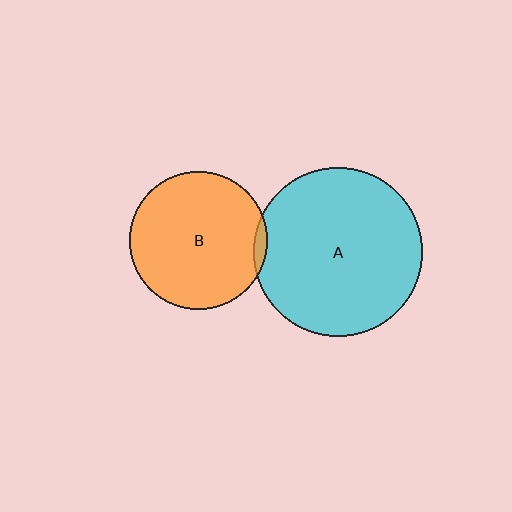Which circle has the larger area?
Circle A (cyan).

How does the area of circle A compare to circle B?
Approximately 1.5 times.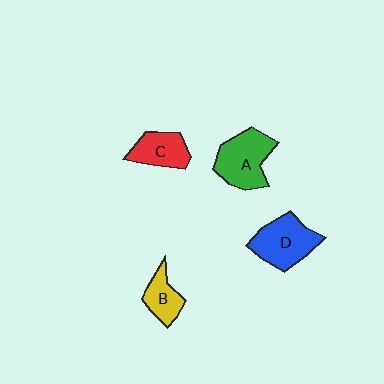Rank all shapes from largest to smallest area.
From largest to smallest: A (green), D (blue), C (red), B (yellow).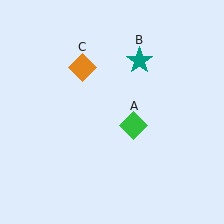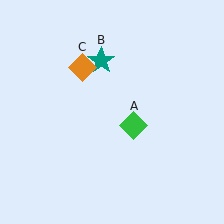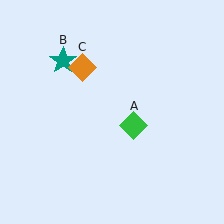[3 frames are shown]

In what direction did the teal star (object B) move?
The teal star (object B) moved left.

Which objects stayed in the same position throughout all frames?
Green diamond (object A) and orange diamond (object C) remained stationary.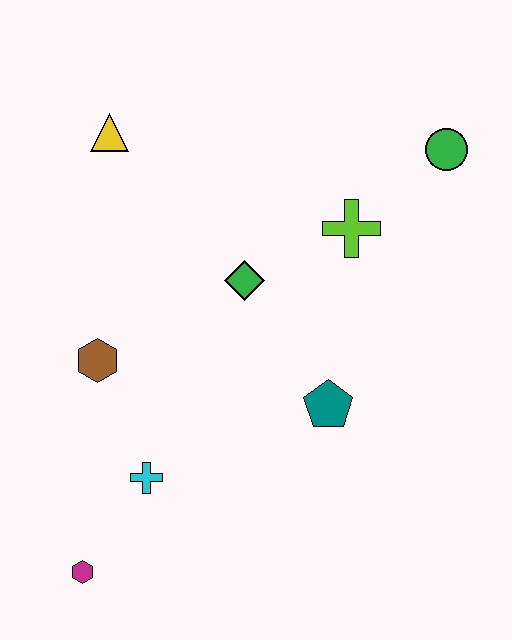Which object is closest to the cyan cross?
The magenta hexagon is closest to the cyan cross.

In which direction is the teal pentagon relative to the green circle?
The teal pentagon is below the green circle.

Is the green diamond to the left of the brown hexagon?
No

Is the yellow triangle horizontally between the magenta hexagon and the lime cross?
Yes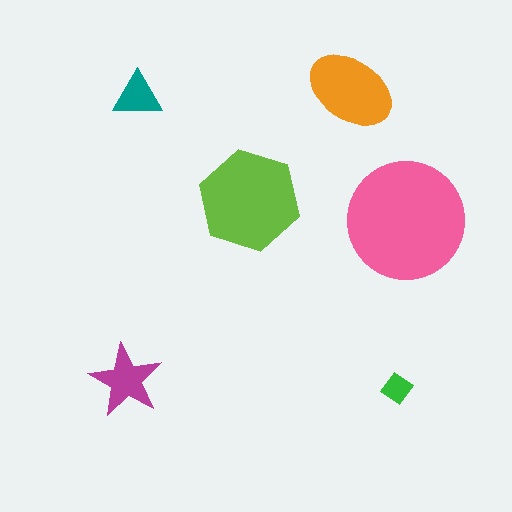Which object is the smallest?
The green diamond.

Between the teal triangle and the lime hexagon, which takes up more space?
The lime hexagon.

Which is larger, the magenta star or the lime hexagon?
The lime hexagon.